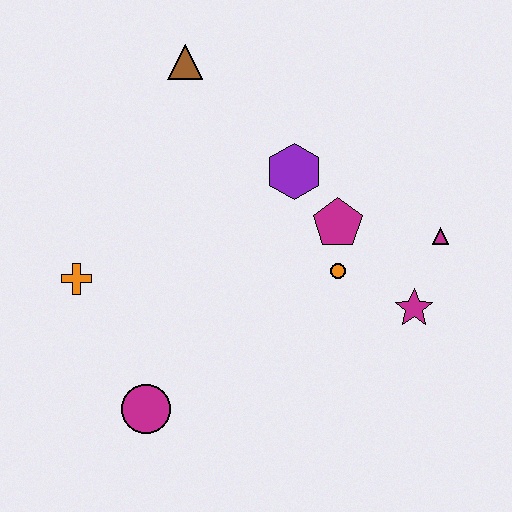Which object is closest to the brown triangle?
The purple hexagon is closest to the brown triangle.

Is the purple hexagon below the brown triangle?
Yes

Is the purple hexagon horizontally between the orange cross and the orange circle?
Yes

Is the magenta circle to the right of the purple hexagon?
No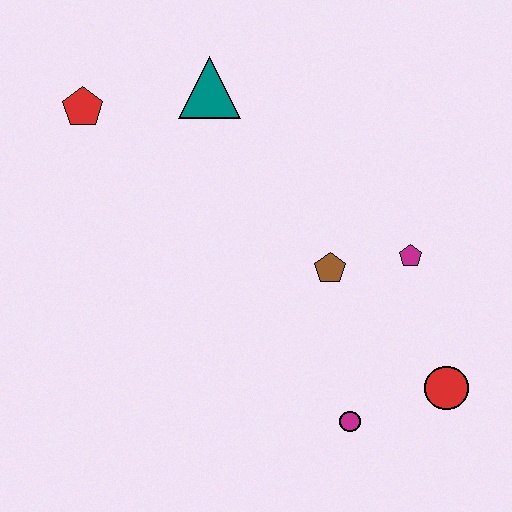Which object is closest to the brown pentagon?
The magenta pentagon is closest to the brown pentagon.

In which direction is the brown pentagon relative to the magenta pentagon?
The brown pentagon is to the left of the magenta pentagon.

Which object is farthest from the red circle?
The red pentagon is farthest from the red circle.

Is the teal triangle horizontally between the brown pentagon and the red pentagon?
Yes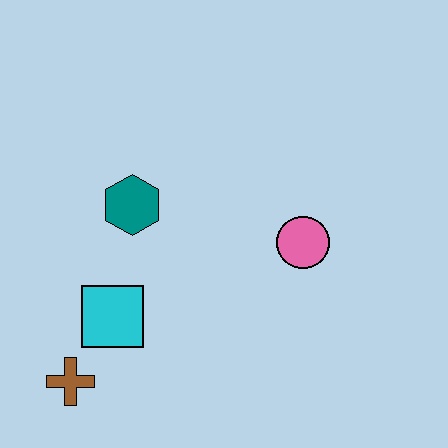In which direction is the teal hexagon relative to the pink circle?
The teal hexagon is to the left of the pink circle.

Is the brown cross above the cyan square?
No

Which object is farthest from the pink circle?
The brown cross is farthest from the pink circle.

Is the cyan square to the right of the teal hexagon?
No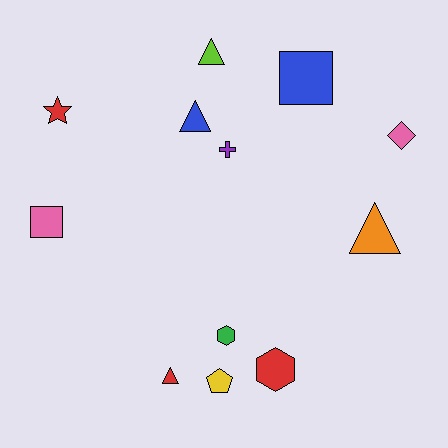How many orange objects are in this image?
There is 1 orange object.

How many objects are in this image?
There are 12 objects.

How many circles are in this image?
There are no circles.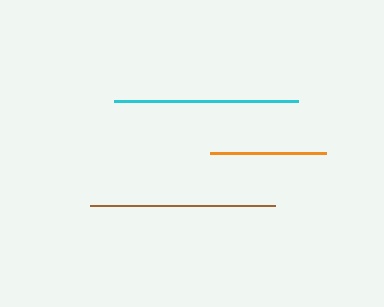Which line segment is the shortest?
The orange line is the shortest at approximately 116 pixels.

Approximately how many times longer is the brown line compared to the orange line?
The brown line is approximately 1.6 times the length of the orange line.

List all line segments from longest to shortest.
From longest to shortest: brown, cyan, orange.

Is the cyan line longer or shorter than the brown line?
The brown line is longer than the cyan line.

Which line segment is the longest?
The brown line is the longest at approximately 185 pixels.